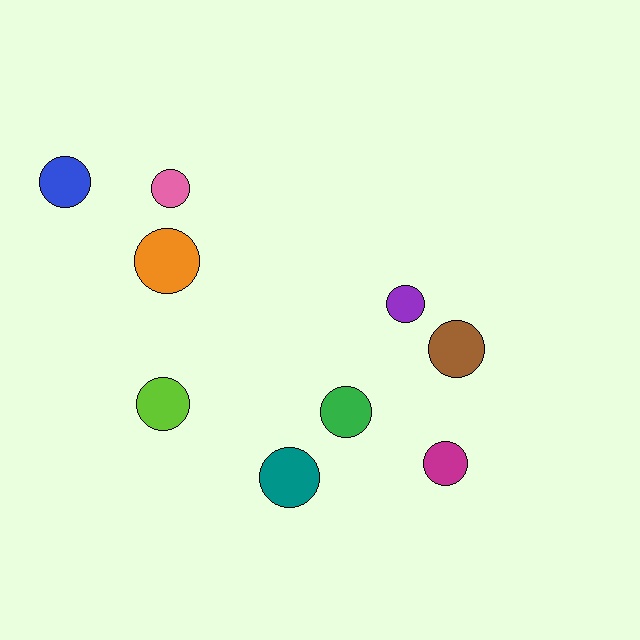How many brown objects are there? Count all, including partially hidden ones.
There is 1 brown object.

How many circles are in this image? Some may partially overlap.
There are 9 circles.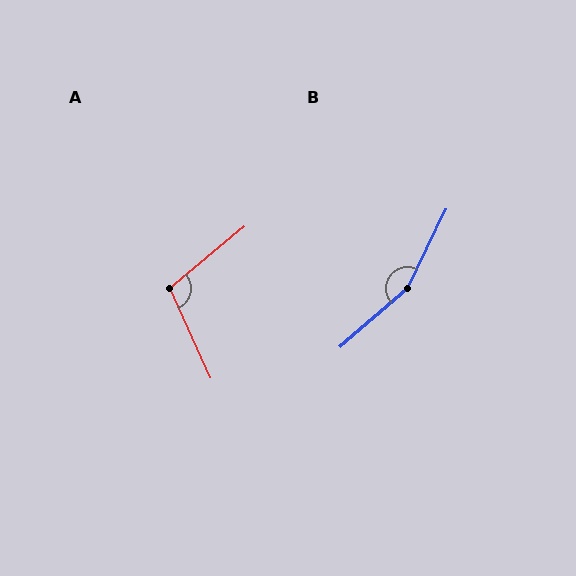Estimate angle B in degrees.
Approximately 157 degrees.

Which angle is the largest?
B, at approximately 157 degrees.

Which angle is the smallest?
A, at approximately 105 degrees.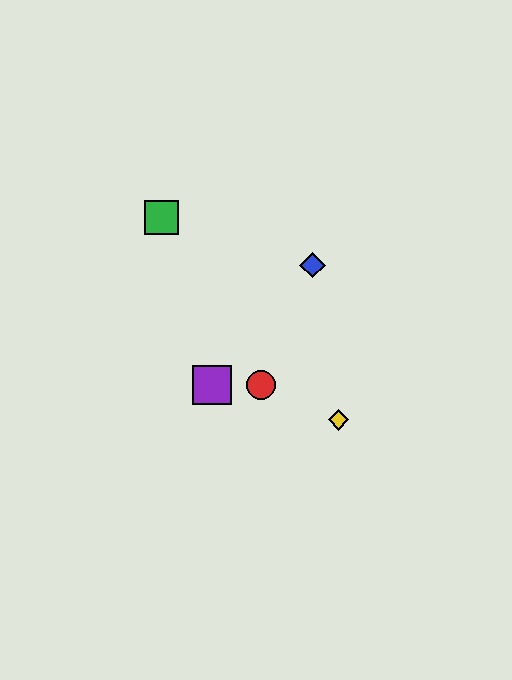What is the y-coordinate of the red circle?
The red circle is at y≈385.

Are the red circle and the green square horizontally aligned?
No, the red circle is at y≈385 and the green square is at y≈218.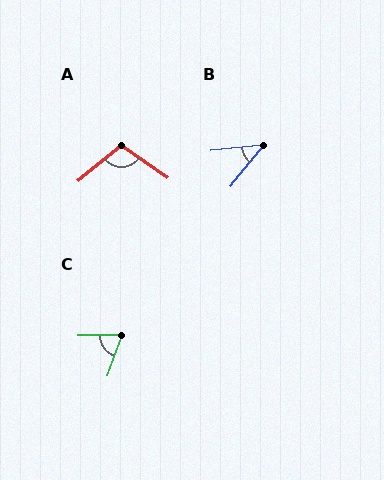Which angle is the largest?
A, at approximately 106 degrees.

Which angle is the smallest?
B, at approximately 45 degrees.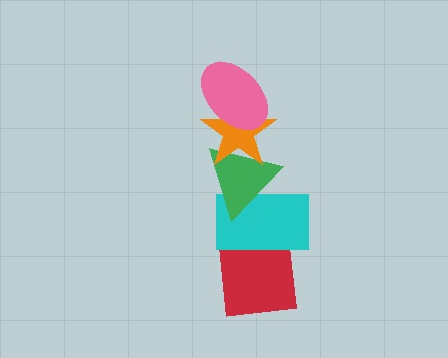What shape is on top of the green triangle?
The orange star is on top of the green triangle.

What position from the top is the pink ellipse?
The pink ellipse is 1st from the top.